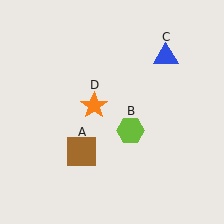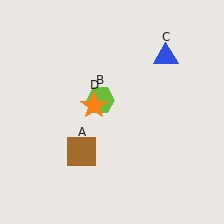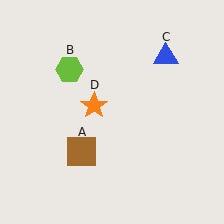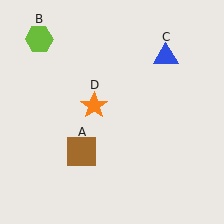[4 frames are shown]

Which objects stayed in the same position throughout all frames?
Brown square (object A) and blue triangle (object C) and orange star (object D) remained stationary.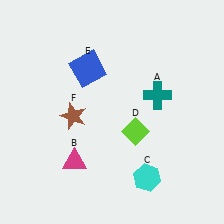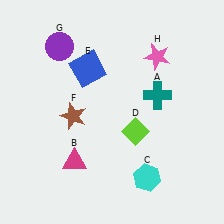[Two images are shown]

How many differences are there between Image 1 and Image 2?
There are 2 differences between the two images.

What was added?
A purple circle (G), a pink star (H) were added in Image 2.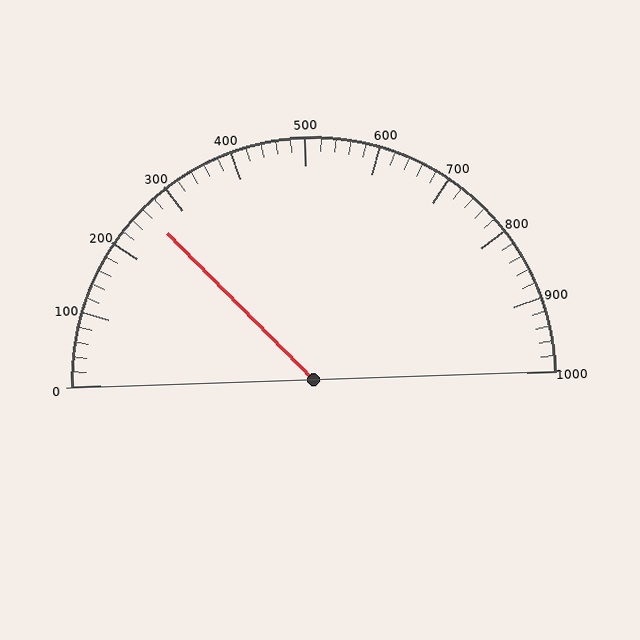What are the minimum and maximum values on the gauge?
The gauge ranges from 0 to 1000.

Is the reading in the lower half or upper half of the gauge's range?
The reading is in the lower half of the range (0 to 1000).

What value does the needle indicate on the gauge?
The needle indicates approximately 260.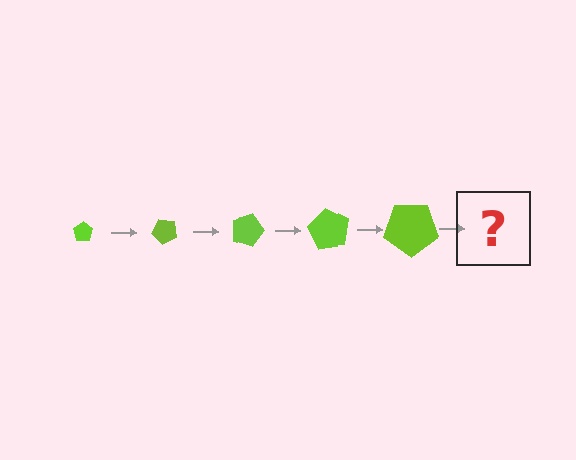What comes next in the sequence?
The next element should be a pentagon, larger than the previous one and rotated 225 degrees from the start.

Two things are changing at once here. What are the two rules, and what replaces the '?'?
The two rules are that the pentagon grows larger each step and it rotates 45 degrees each step. The '?' should be a pentagon, larger than the previous one and rotated 225 degrees from the start.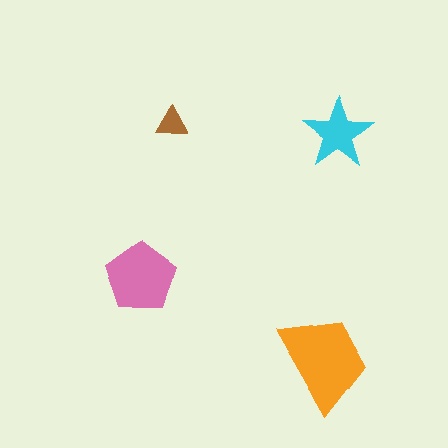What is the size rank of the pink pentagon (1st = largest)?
2nd.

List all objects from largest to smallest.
The orange trapezoid, the pink pentagon, the cyan star, the brown triangle.